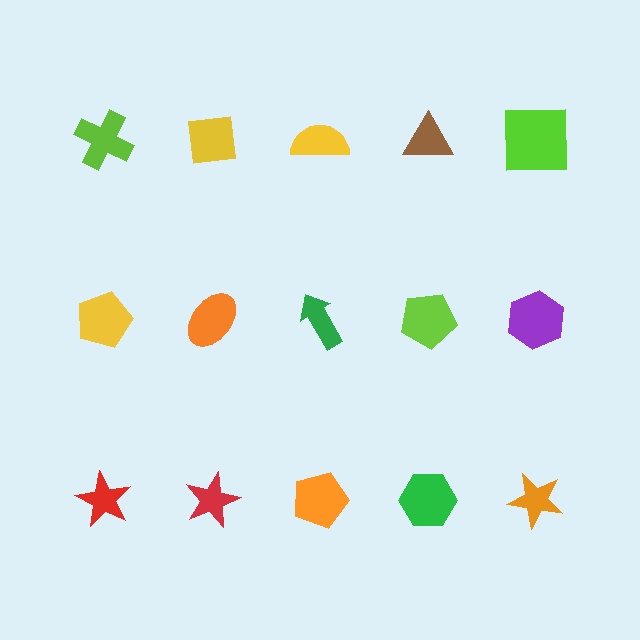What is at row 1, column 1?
A lime cross.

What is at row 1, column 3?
A yellow semicircle.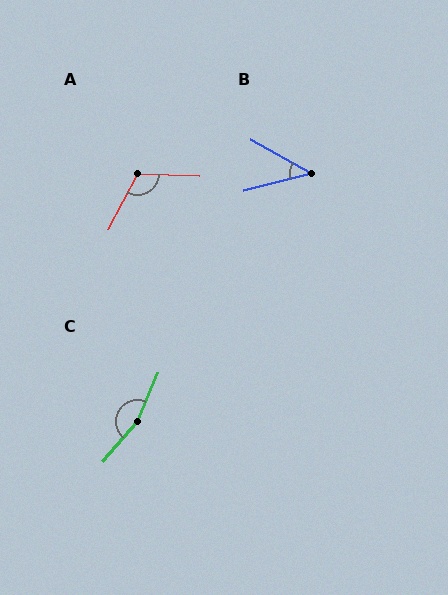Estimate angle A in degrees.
Approximately 116 degrees.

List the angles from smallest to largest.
B (43°), A (116°), C (163°).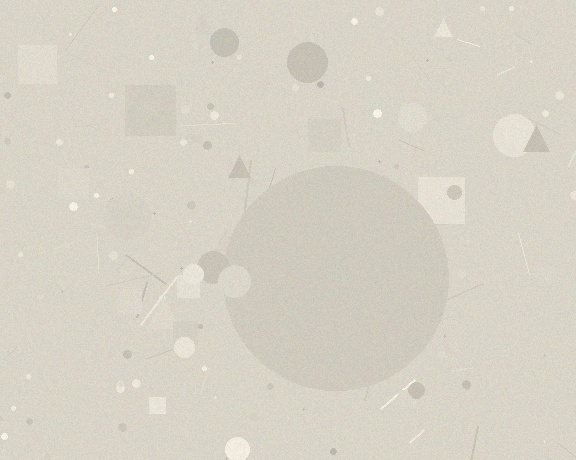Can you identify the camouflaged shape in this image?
The camouflaged shape is a circle.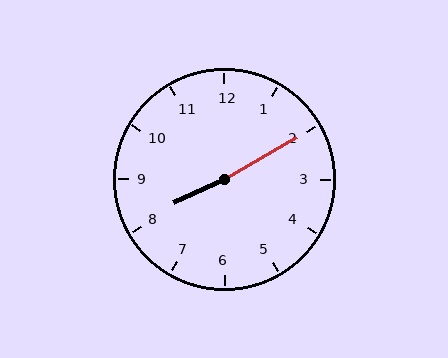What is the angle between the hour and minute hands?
Approximately 175 degrees.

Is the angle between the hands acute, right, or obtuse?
It is obtuse.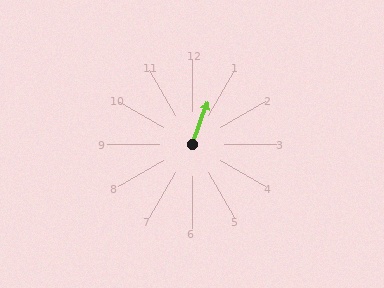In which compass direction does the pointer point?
North.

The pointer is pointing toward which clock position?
Roughly 1 o'clock.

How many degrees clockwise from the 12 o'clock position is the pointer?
Approximately 21 degrees.